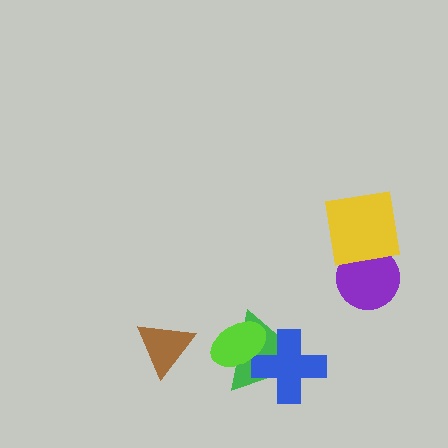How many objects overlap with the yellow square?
1 object overlaps with the yellow square.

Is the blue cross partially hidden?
Yes, it is partially covered by another shape.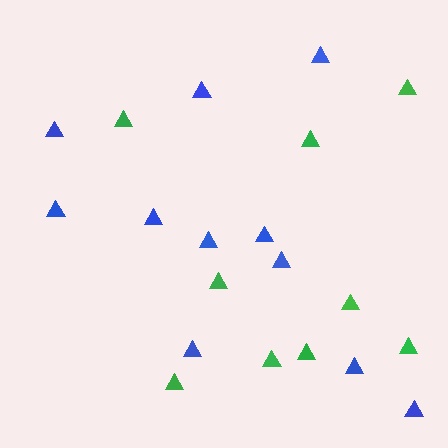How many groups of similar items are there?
There are 2 groups: one group of green triangles (9) and one group of blue triangles (11).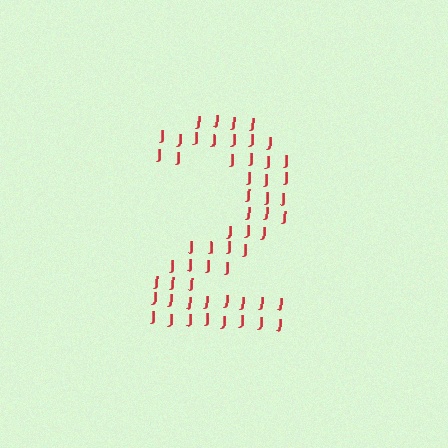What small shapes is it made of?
It is made of small letter J's.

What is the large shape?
The large shape is the digit 2.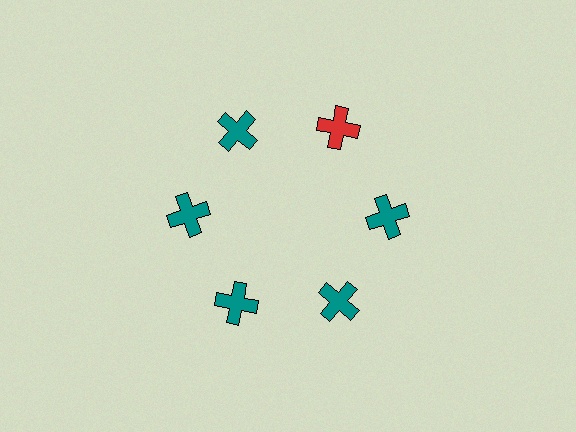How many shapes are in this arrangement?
There are 6 shapes arranged in a ring pattern.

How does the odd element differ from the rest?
It has a different color: red instead of teal.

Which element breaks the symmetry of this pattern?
The red cross at roughly the 1 o'clock position breaks the symmetry. All other shapes are teal crosses.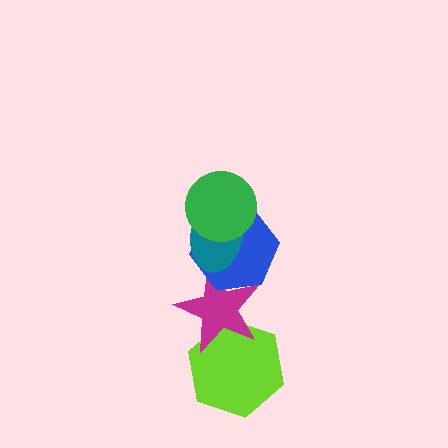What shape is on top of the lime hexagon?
The magenta star is on top of the lime hexagon.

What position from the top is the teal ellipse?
The teal ellipse is 2nd from the top.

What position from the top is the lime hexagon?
The lime hexagon is 5th from the top.